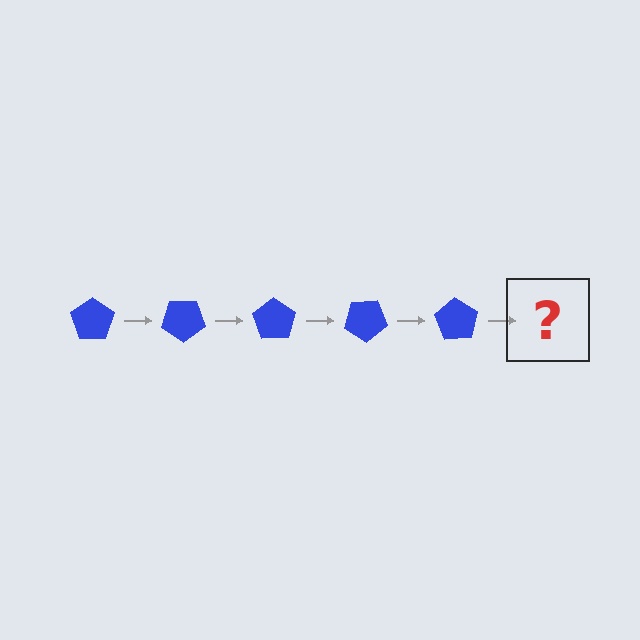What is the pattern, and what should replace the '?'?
The pattern is that the pentagon rotates 35 degrees each step. The '?' should be a blue pentagon rotated 175 degrees.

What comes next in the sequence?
The next element should be a blue pentagon rotated 175 degrees.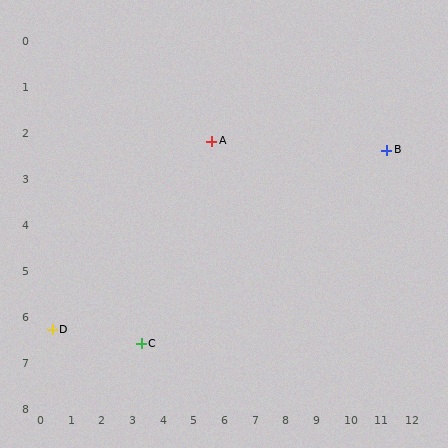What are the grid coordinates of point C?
Point C is at approximately (3.3, 6.6).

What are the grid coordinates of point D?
Point D is at approximately (0.4, 6.3).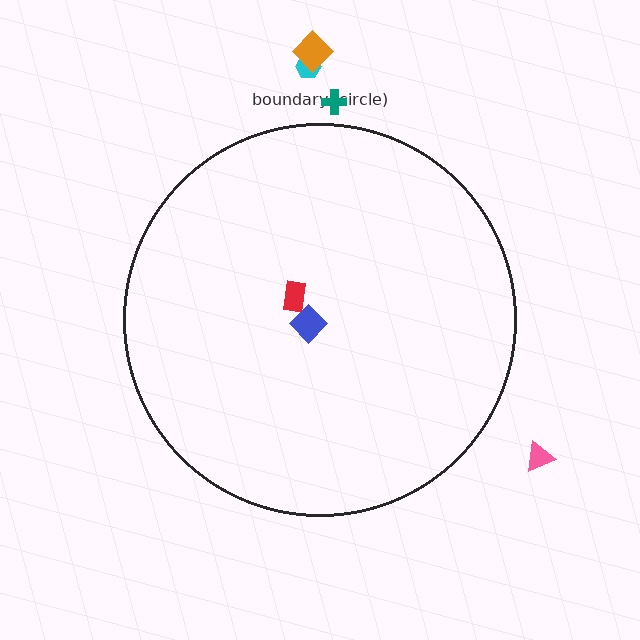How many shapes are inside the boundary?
2 inside, 4 outside.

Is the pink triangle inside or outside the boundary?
Outside.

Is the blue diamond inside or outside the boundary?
Inside.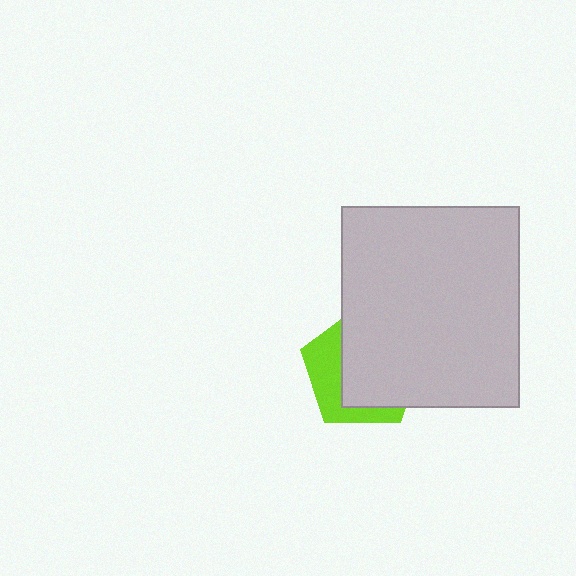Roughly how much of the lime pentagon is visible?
A small part of it is visible (roughly 37%).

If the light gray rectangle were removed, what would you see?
You would see the complete lime pentagon.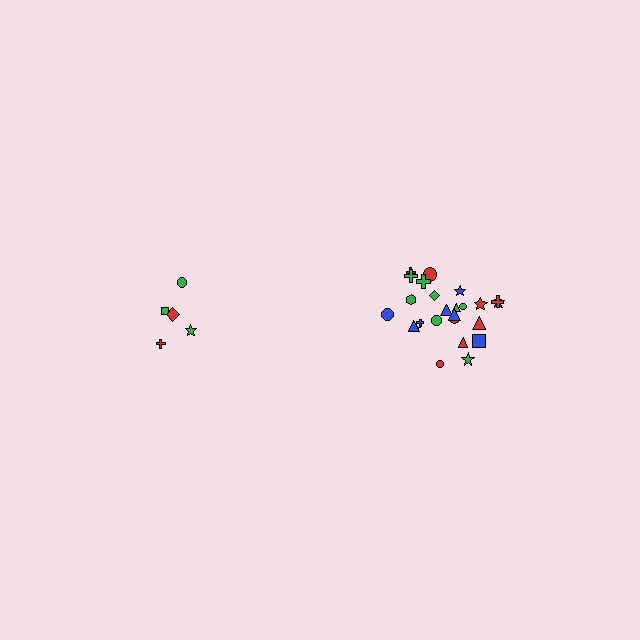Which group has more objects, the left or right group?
The right group.